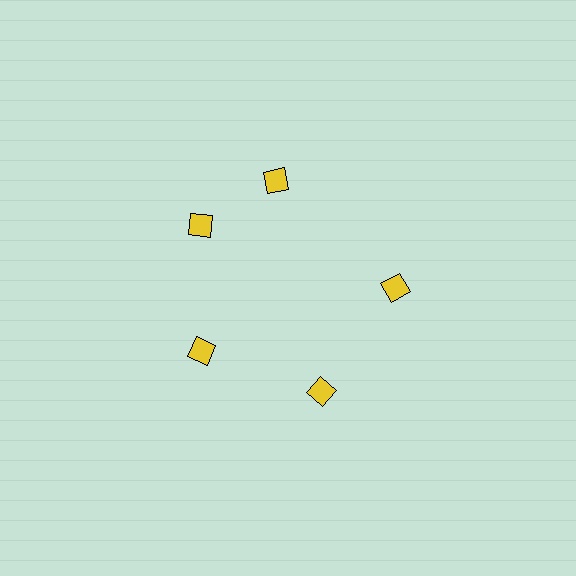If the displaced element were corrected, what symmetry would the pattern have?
It would have 5-fold rotational symmetry — the pattern would map onto itself every 72 degrees.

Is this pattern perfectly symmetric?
No. The 5 yellow diamonds are arranged in a ring, but one element near the 1 o'clock position is rotated out of alignment along the ring, breaking the 5-fold rotational symmetry.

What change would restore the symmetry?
The symmetry would be restored by rotating it back into even spacing with its neighbors so that all 5 diamonds sit at equal angles and equal distance from the center.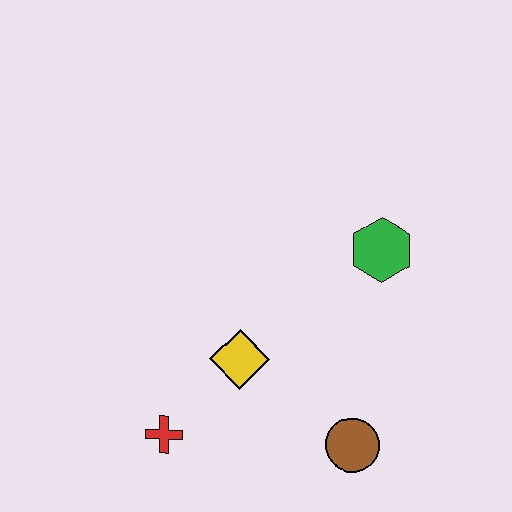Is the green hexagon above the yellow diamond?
Yes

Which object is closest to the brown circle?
The yellow diamond is closest to the brown circle.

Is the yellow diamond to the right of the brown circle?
No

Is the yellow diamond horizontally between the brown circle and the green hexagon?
No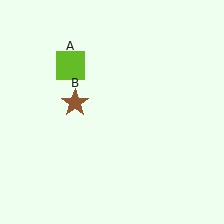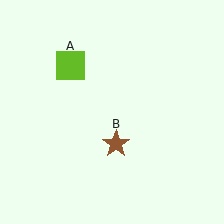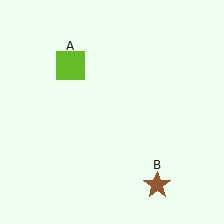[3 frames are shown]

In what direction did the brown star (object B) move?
The brown star (object B) moved down and to the right.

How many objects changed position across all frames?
1 object changed position: brown star (object B).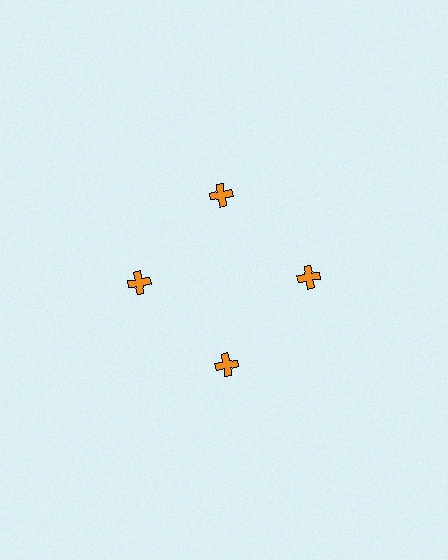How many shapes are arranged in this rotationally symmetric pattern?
There are 4 shapes, arranged in 4 groups of 1.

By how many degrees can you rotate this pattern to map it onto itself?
The pattern maps onto itself every 90 degrees of rotation.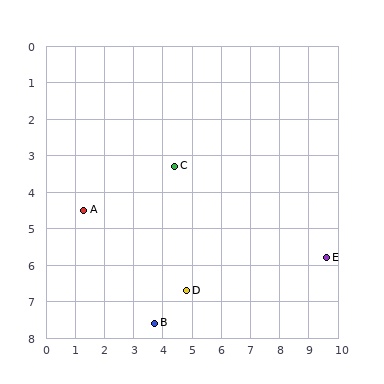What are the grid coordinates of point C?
Point C is at approximately (4.4, 3.3).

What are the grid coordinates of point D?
Point D is at approximately (4.8, 6.7).